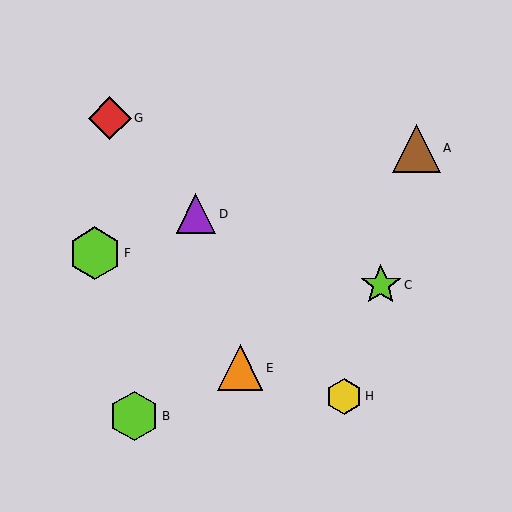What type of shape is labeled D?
Shape D is a purple triangle.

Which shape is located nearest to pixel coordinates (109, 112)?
The red diamond (labeled G) at (110, 118) is nearest to that location.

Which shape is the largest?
The lime hexagon (labeled F) is the largest.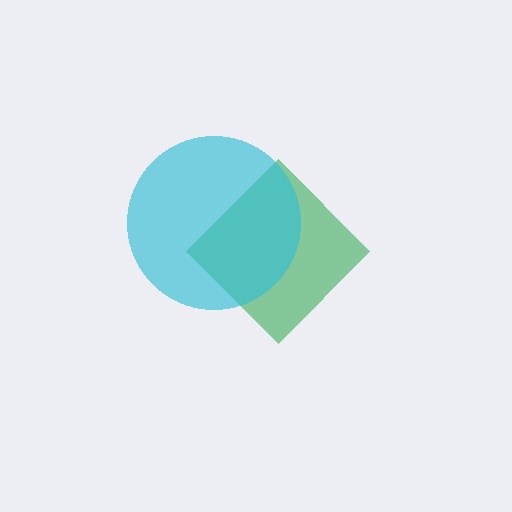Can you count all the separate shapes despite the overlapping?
Yes, there are 2 separate shapes.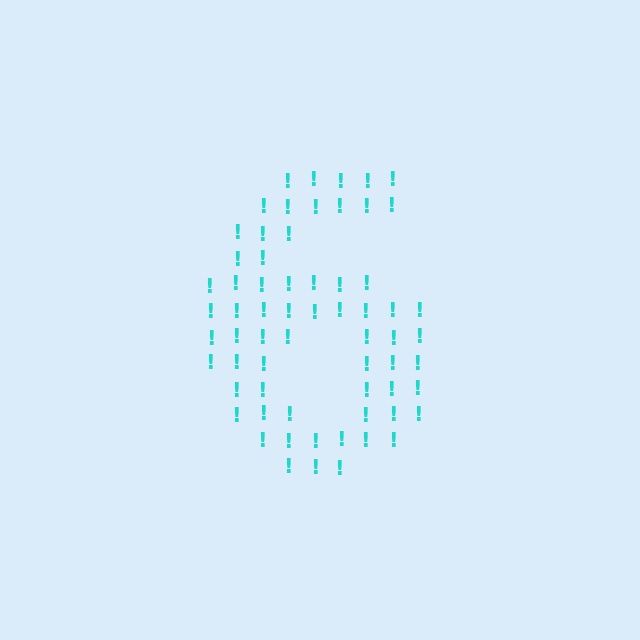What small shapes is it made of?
It is made of small exclamation marks.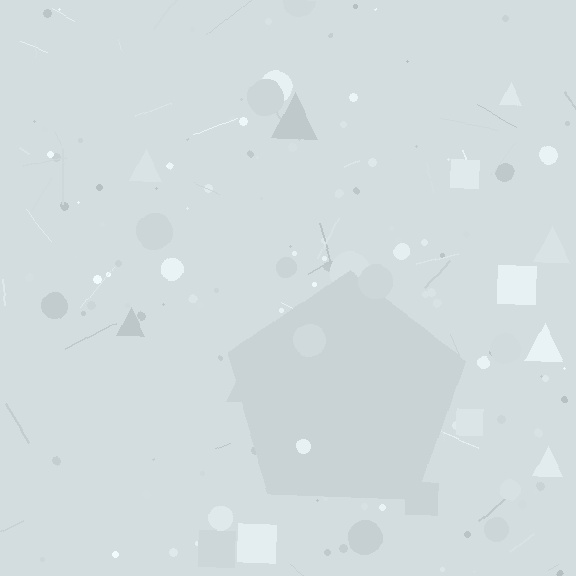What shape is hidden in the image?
A pentagon is hidden in the image.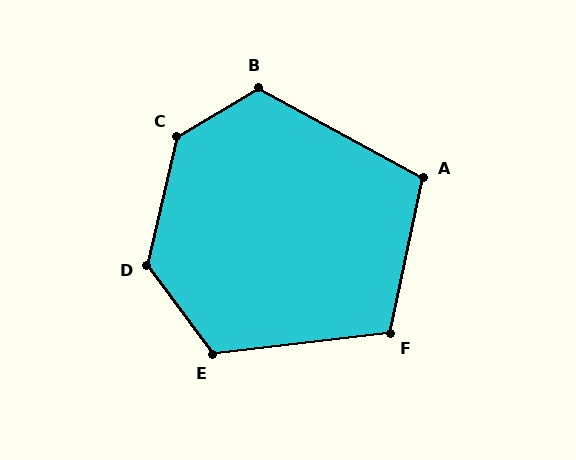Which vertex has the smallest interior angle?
A, at approximately 107 degrees.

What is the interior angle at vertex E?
Approximately 120 degrees (obtuse).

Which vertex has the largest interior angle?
C, at approximately 134 degrees.